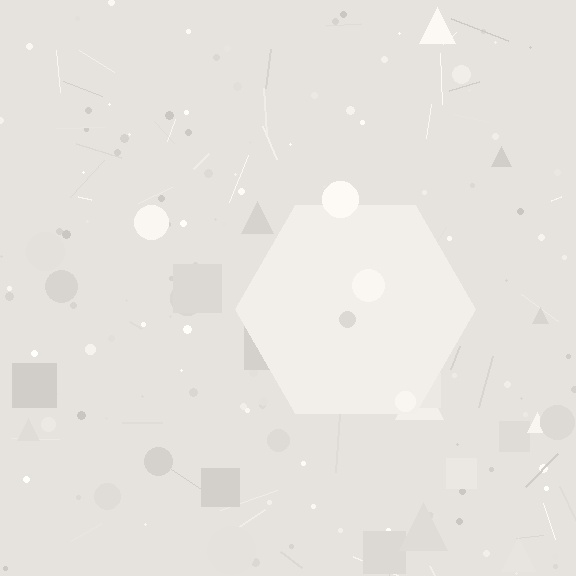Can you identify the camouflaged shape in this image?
The camouflaged shape is a hexagon.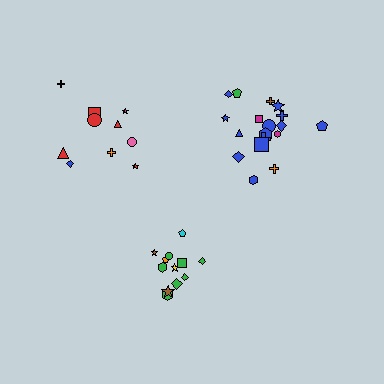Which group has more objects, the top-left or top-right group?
The top-right group.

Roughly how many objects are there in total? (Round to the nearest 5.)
Roughly 40 objects in total.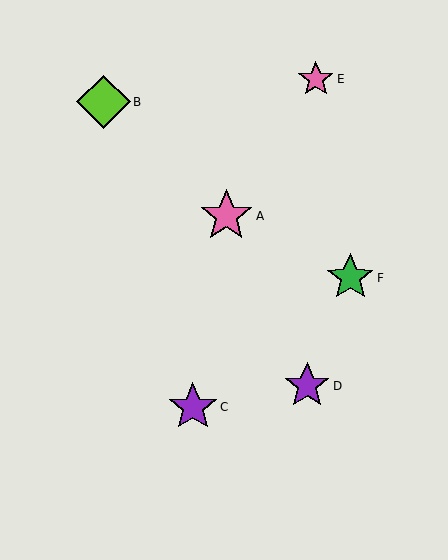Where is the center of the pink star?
The center of the pink star is at (316, 79).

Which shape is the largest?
The lime diamond (labeled B) is the largest.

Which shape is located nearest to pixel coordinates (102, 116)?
The lime diamond (labeled B) at (104, 102) is nearest to that location.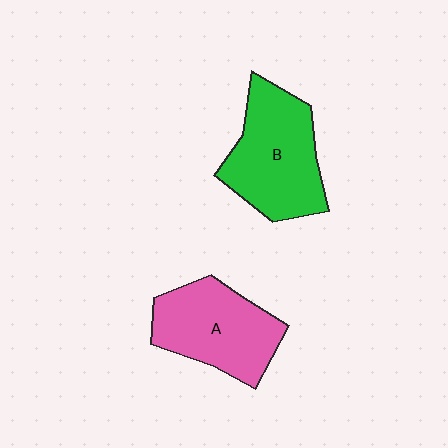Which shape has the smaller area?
Shape A (pink).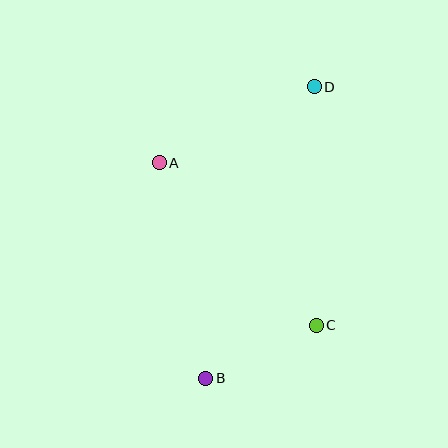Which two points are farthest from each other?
Points B and D are farthest from each other.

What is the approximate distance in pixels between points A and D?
The distance between A and D is approximately 173 pixels.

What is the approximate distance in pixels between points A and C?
The distance between A and C is approximately 226 pixels.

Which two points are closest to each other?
Points B and C are closest to each other.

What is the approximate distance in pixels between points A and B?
The distance between A and B is approximately 220 pixels.